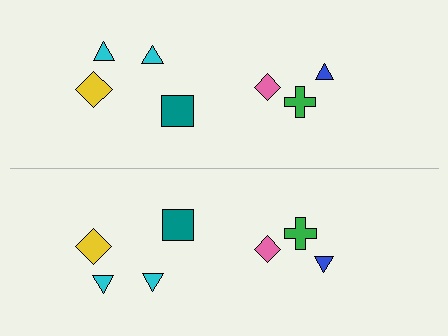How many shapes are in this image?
There are 14 shapes in this image.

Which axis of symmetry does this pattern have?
The pattern has a horizontal axis of symmetry running through the center of the image.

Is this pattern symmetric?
Yes, this pattern has bilateral (reflection) symmetry.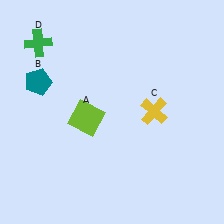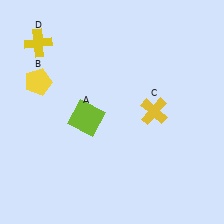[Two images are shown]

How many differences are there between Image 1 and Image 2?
There are 2 differences between the two images.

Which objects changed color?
B changed from teal to yellow. D changed from green to yellow.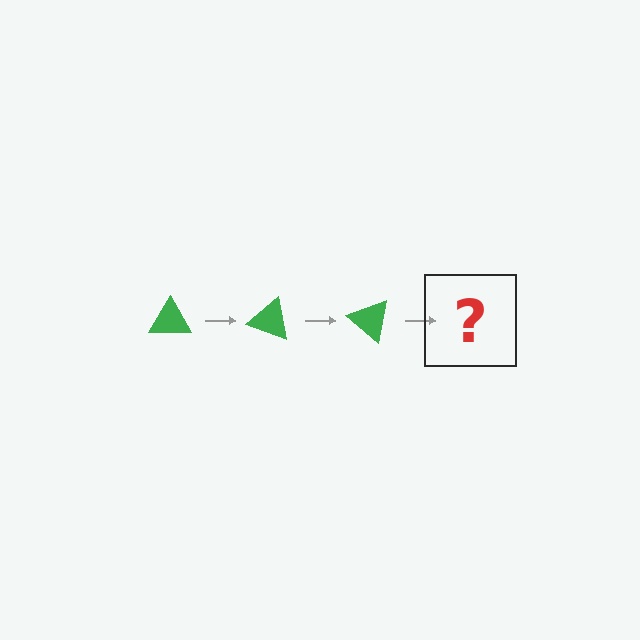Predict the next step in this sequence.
The next step is a green triangle rotated 60 degrees.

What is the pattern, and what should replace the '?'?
The pattern is that the triangle rotates 20 degrees each step. The '?' should be a green triangle rotated 60 degrees.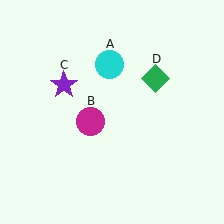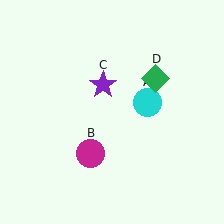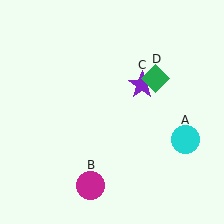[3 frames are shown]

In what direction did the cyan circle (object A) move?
The cyan circle (object A) moved down and to the right.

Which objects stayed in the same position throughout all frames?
Green diamond (object D) remained stationary.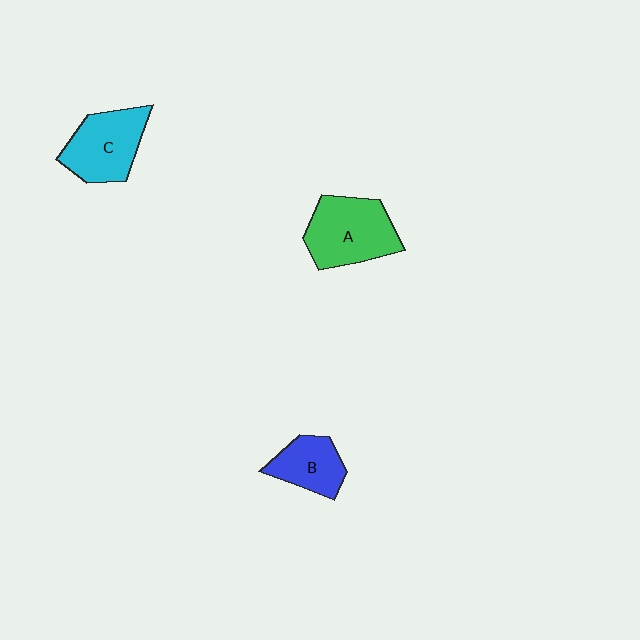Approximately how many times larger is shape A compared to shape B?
Approximately 1.6 times.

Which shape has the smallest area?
Shape B (blue).